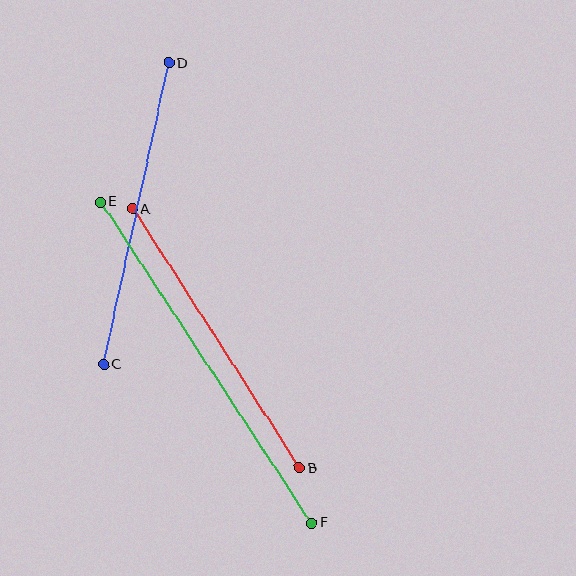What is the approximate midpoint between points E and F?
The midpoint is at approximately (206, 362) pixels.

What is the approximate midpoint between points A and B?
The midpoint is at approximately (216, 338) pixels.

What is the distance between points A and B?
The distance is approximately 308 pixels.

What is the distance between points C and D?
The distance is approximately 308 pixels.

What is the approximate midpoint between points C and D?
The midpoint is at approximately (136, 214) pixels.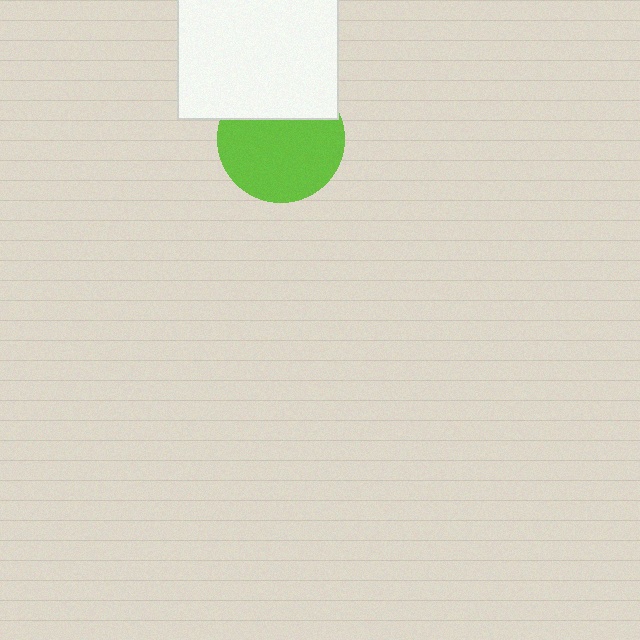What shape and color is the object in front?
The object in front is a white rectangle.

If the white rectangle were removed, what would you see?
You would see the complete lime circle.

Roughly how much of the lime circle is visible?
Most of it is visible (roughly 69%).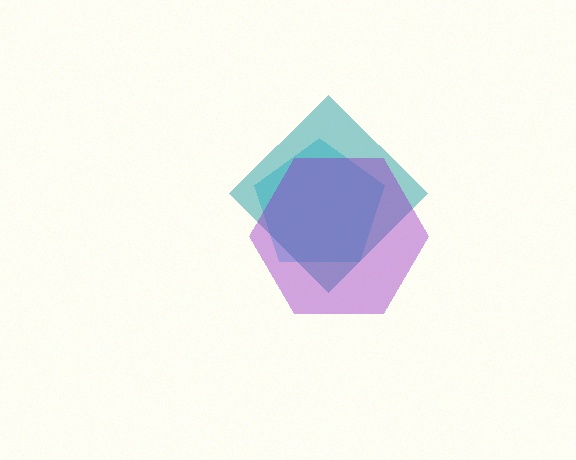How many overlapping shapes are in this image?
There are 3 overlapping shapes in the image.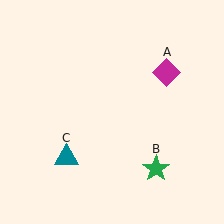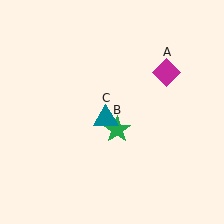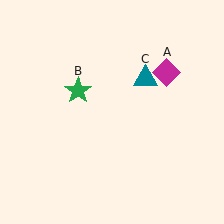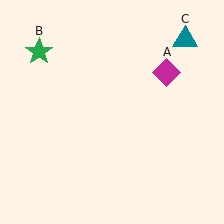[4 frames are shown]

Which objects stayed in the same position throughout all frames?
Magenta diamond (object A) remained stationary.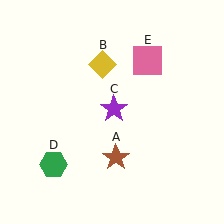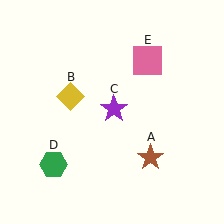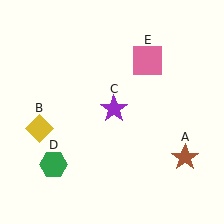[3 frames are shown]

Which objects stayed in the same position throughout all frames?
Purple star (object C) and green hexagon (object D) and pink square (object E) remained stationary.